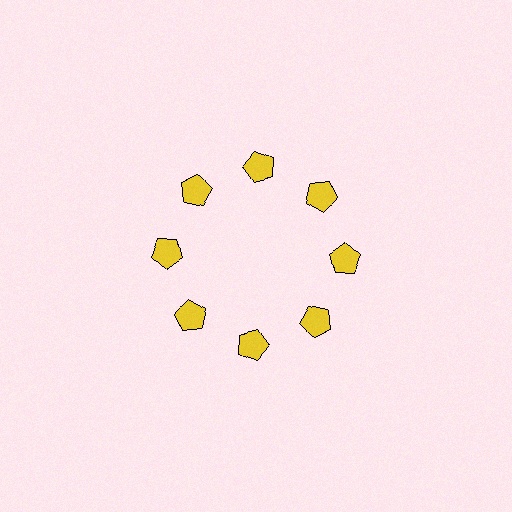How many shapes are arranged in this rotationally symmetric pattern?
There are 8 shapes, arranged in 8 groups of 1.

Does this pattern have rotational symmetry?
Yes, this pattern has 8-fold rotational symmetry. It looks the same after rotating 45 degrees around the center.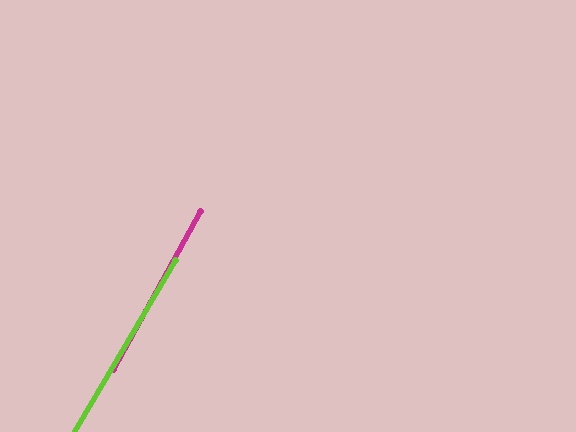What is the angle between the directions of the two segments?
Approximately 2 degrees.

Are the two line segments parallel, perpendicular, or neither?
Parallel — their directions differ by only 1.9°.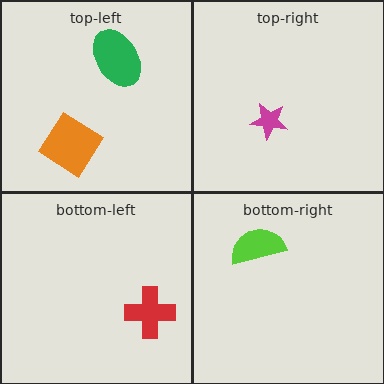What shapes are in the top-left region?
The green ellipse, the orange diamond.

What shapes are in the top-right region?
The magenta star.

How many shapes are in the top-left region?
2.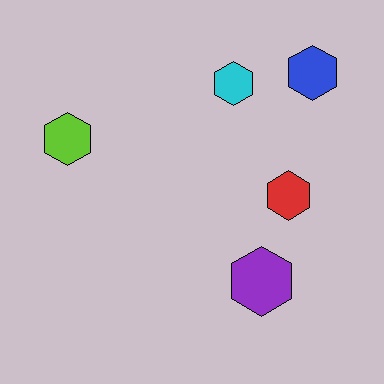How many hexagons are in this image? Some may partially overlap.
There are 5 hexagons.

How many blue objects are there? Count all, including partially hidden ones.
There is 1 blue object.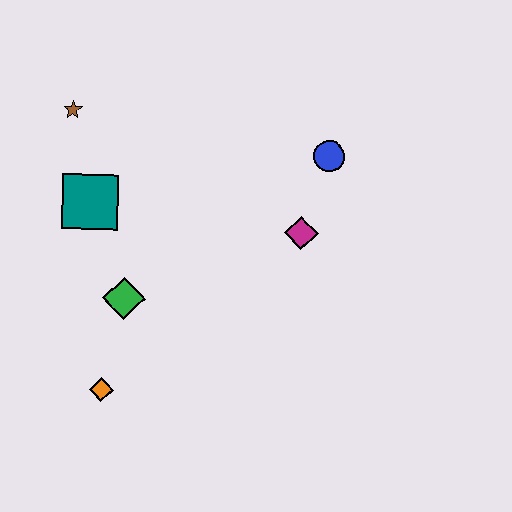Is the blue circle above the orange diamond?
Yes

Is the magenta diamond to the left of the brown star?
No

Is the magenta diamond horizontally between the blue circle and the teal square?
Yes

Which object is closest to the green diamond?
The orange diamond is closest to the green diamond.